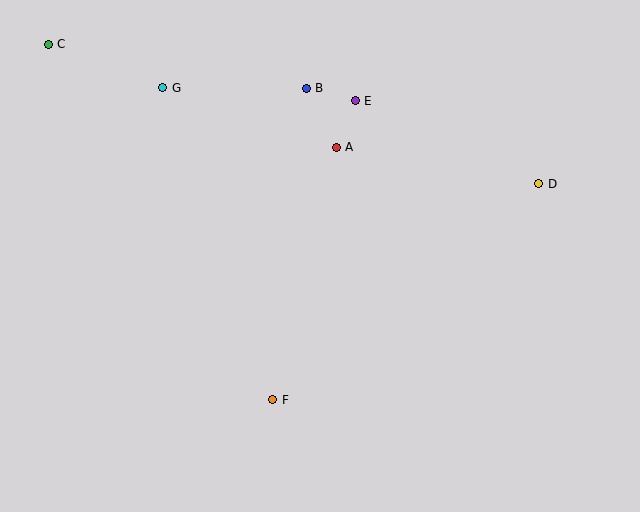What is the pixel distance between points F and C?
The distance between F and C is 420 pixels.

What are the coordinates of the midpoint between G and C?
The midpoint between G and C is at (105, 66).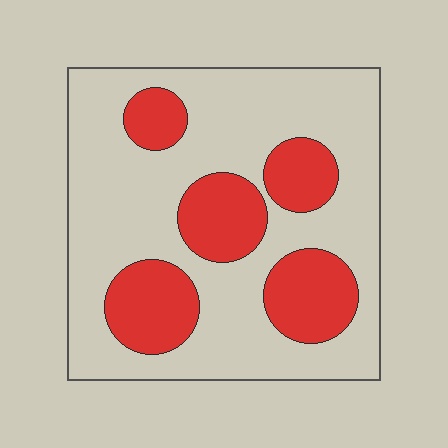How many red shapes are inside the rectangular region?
5.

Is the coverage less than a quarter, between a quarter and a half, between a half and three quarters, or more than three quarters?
Between a quarter and a half.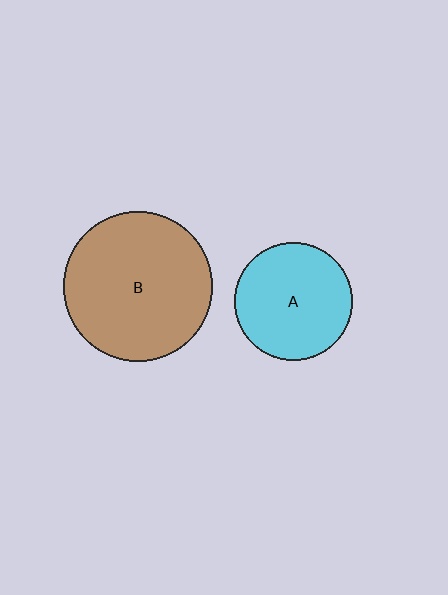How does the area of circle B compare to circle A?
Approximately 1.6 times.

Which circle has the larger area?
Circle B (brown).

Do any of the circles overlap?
No, none of the circles overlap.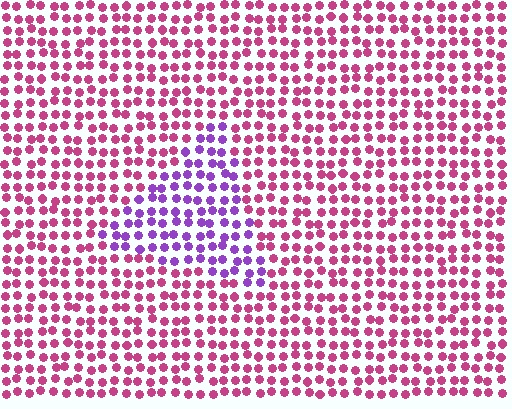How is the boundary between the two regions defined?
The boundary is defined purely by a slight shift in hue (about 50 degrees). Spacing, size, and orientation are identical on both sides.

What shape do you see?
I see a triangle.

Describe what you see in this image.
The image is filled with small magenta elements in a uniform arrangement. A triangle-shaped region is visible where the elements are tinted to a slightly different hue, forming a subtle color boundary.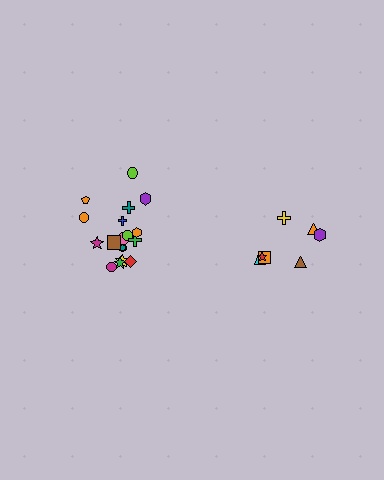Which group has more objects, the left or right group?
The left group.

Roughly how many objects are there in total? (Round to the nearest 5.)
Roughly 25 objects in total.